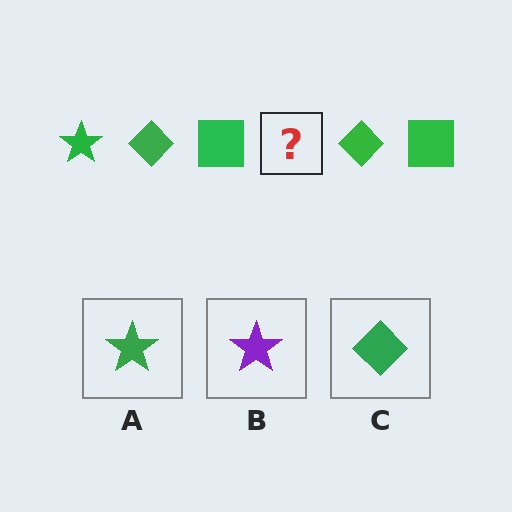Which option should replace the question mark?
Option A.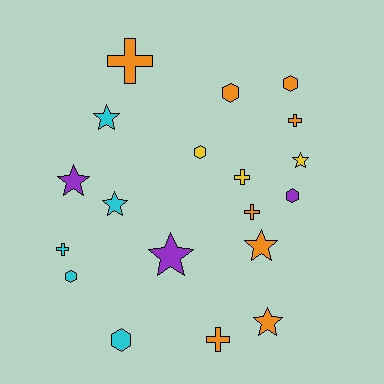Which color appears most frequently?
Orange, with 8 objects.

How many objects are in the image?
There are 19 objects.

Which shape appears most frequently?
Star, with 7 objects.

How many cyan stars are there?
There are 2 cyan stars.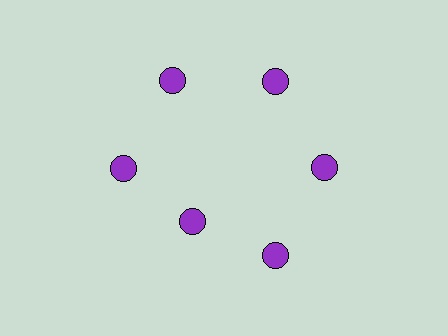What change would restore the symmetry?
The symmetry would be restored by moving it outward, back onto the ring so that all 6 circles sit at equal angles and equal distance from the center.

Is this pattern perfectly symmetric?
No. The 6 purple circles are arranged in a ring, but one element near the 7 o'clock position is pulled inward toward the center, breaking the 6-fold rotational symmetry.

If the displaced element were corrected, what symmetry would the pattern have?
It would have 6-fold rotational symmetry — the pattern would map onto itself every 60 degrees.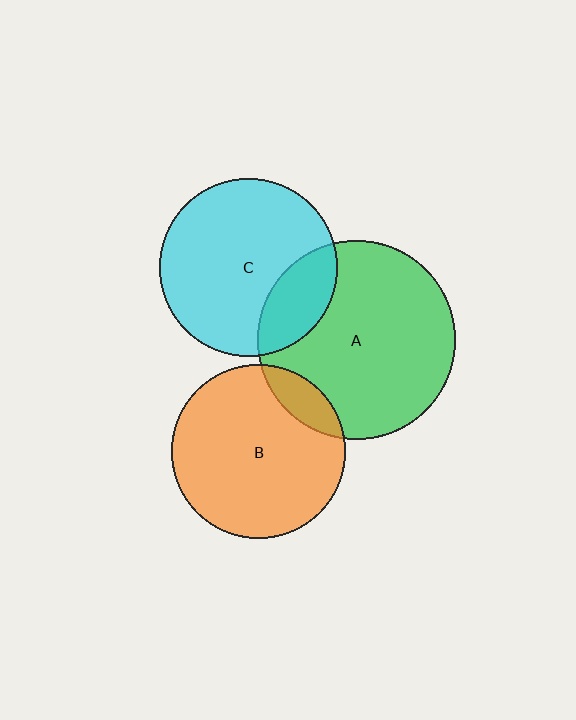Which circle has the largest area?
Circle A (green).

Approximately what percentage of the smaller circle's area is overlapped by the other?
Approximately 20%.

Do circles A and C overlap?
Yes.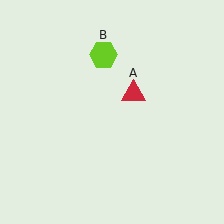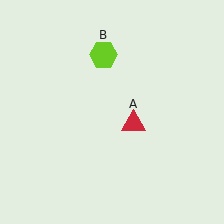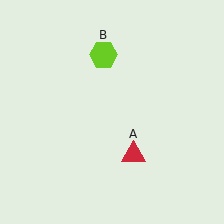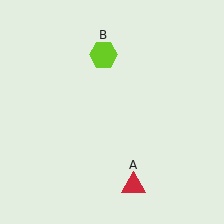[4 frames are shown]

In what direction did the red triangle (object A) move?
The red triangle (object A) moved down.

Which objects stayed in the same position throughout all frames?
Lime hexagon (object B) remained stationary.